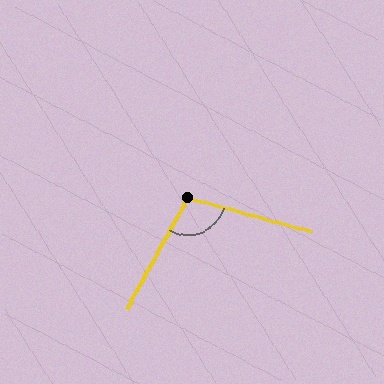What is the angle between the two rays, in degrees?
Approximately 103 degrees.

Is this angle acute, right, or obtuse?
It is obtuse.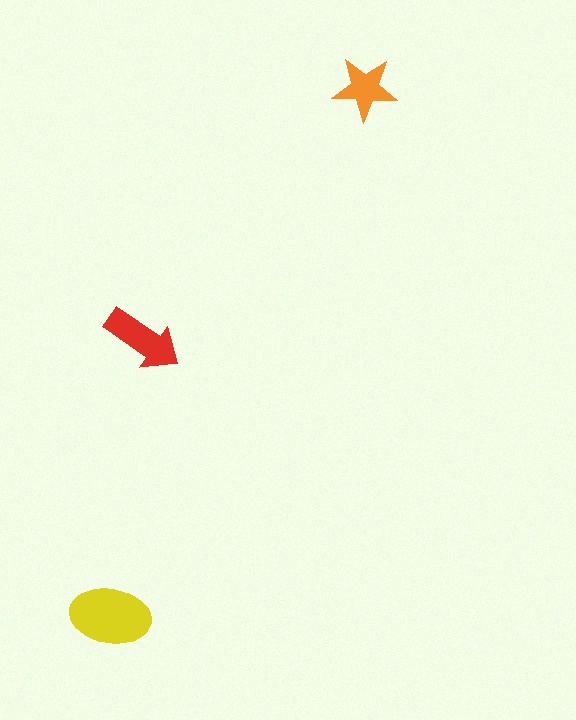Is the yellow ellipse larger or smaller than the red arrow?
Larger.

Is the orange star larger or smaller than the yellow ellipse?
Smaller.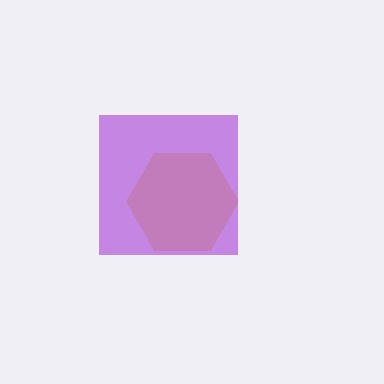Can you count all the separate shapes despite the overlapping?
Yes, there are 2 separate shapes.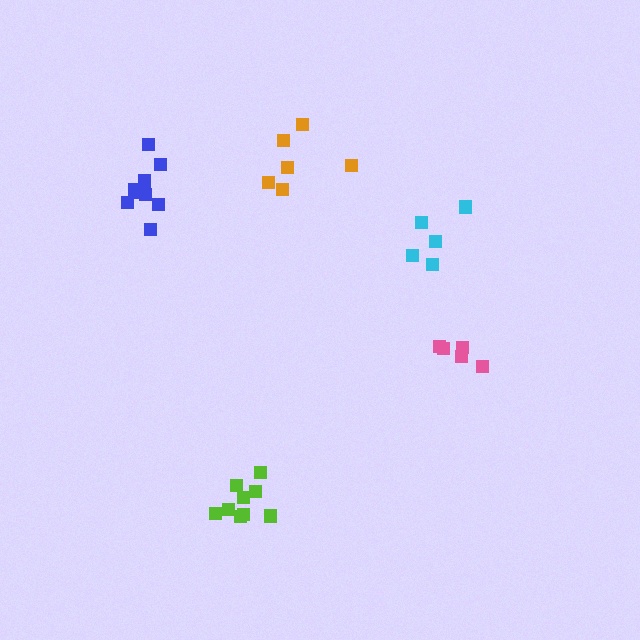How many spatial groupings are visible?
There are 5 spatial groupings.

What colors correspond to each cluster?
The clusters are colored: pink, cyan, lime, blue, orange.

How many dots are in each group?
Group 1: 5 dots, Group 2: 5 dots, Group 3: 9 dots, Group 4: 11 dots, Group 5: 6 dots (36 total).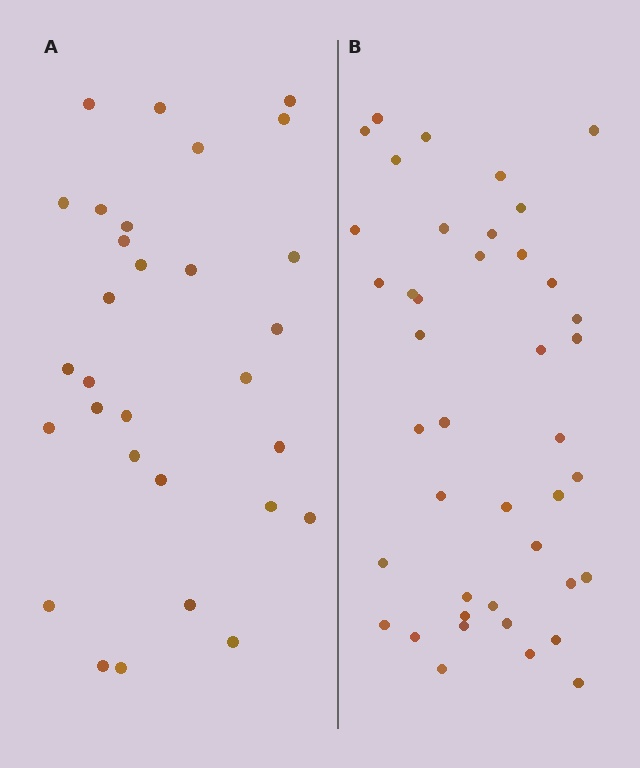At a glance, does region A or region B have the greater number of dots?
Region B (the right region) has more dots.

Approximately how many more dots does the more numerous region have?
Region B has roughly 12 or so more dots than region A.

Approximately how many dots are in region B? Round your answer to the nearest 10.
About 40 dots. (The exact count is 42, which rounds to 40.)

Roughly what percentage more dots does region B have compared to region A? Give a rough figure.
About 40% more.